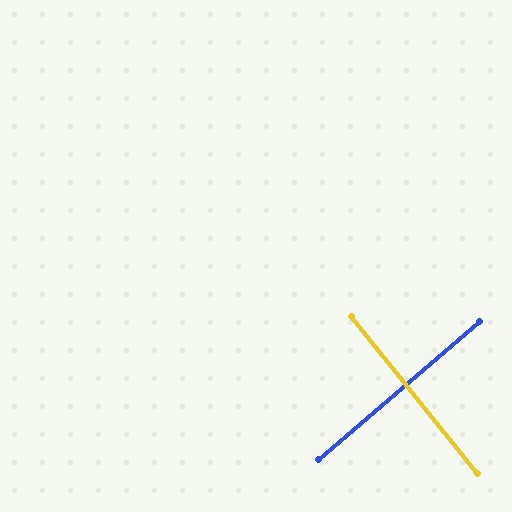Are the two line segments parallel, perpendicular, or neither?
Perpendicular — they meet at approximately 88°.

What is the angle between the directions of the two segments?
Approximately 88 degrees.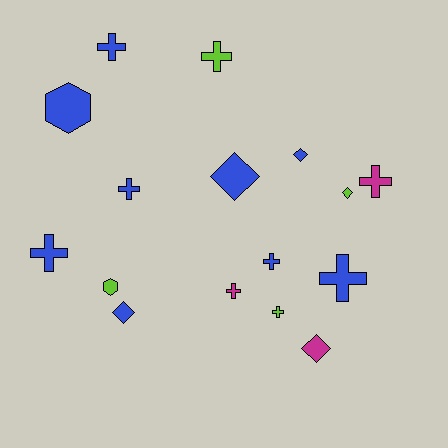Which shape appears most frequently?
Cross, with 9 objects.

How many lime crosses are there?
There are 2 lime crosses.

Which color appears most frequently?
Blue, with 9 objects.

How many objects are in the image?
There are 16 objects.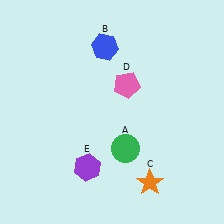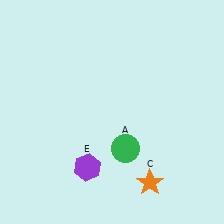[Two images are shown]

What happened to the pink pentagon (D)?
The pink pentagon (D) was removed in Image 2. It was in the top-right area of Image 1.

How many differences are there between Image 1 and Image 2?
There are 2 differences between the two images.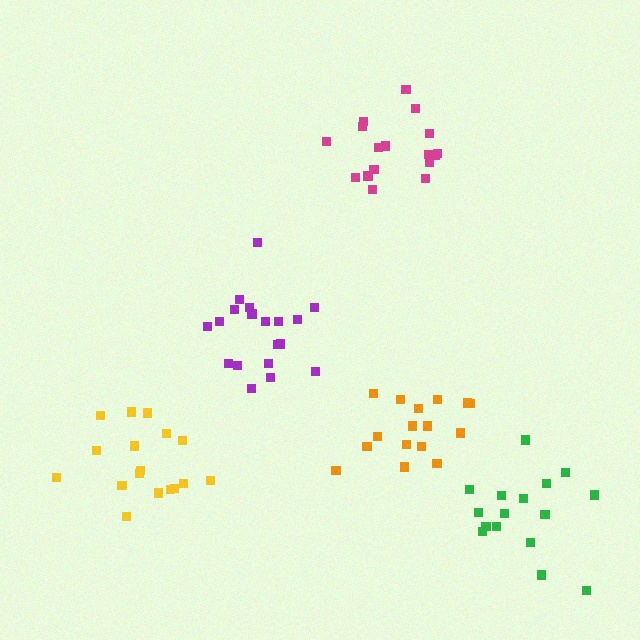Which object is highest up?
The magenta cluster is topmost.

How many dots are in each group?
Group 1: 16 dots, Group 2: 19 dots, Group 3: 17 dots, Group 4: 17 dots, Group 5: 16 dots (85 total).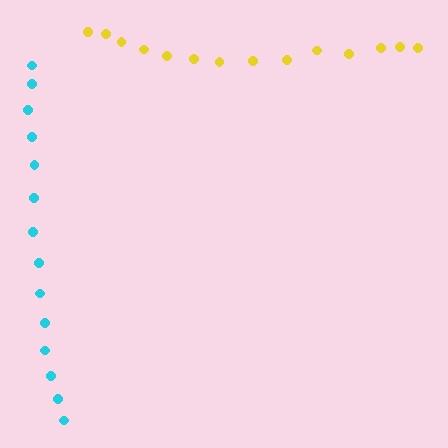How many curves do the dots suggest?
There are 2 distinct paths.